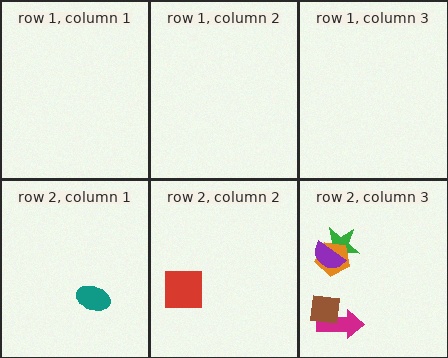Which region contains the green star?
The row 2, column 3 region.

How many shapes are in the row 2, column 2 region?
1.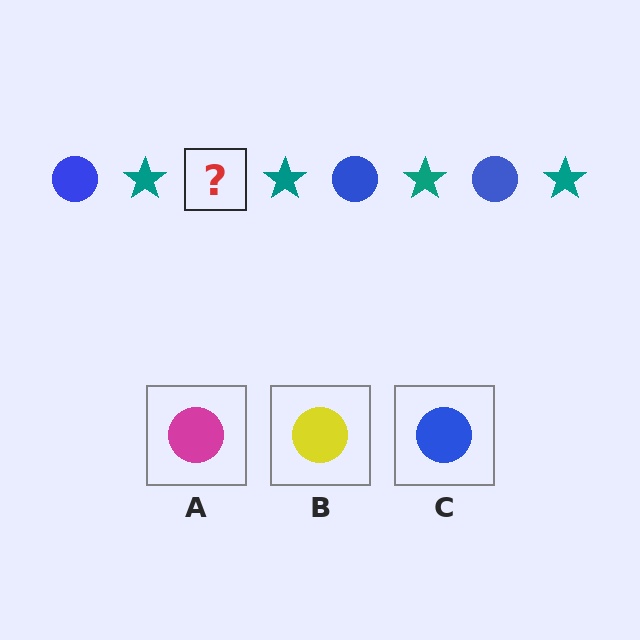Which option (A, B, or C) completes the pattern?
C.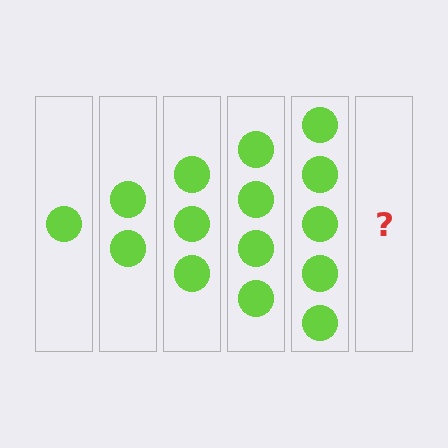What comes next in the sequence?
The next element should be 6 circles.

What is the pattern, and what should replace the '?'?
The pattern is that each step adds one more circle. The '?' should be 6 circles.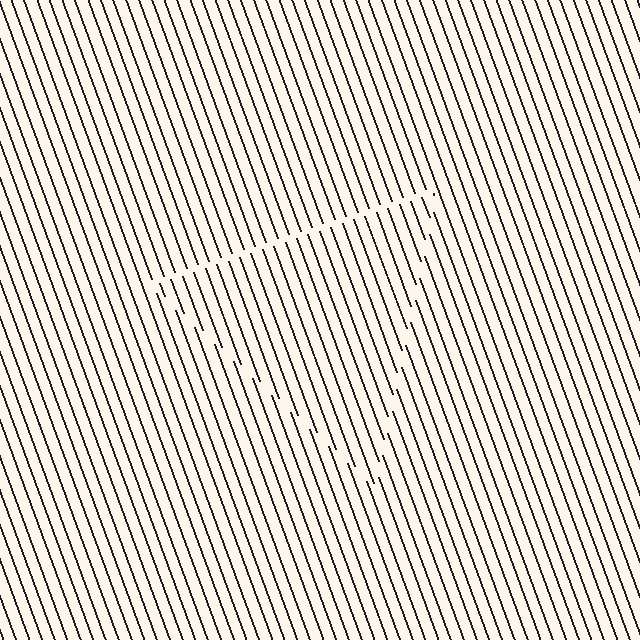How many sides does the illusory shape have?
3 sides — the line-ends trace a triangle.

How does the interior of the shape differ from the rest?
The interior of the shape contains the same grating, shifted by half a period — the contour is defined by the phase discontinuity where line-ends from the inner and outer gratings abut.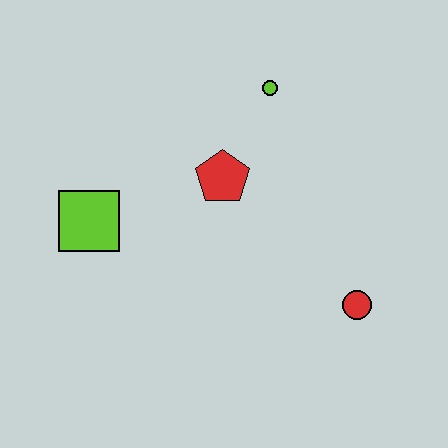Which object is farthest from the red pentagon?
The red circle is farthest from the red pentagon.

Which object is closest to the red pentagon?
The lime circle is closest to the red pentagon.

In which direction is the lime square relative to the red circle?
The lime square is to the left of the red circle.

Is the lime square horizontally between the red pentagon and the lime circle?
No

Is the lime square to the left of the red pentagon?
Yes